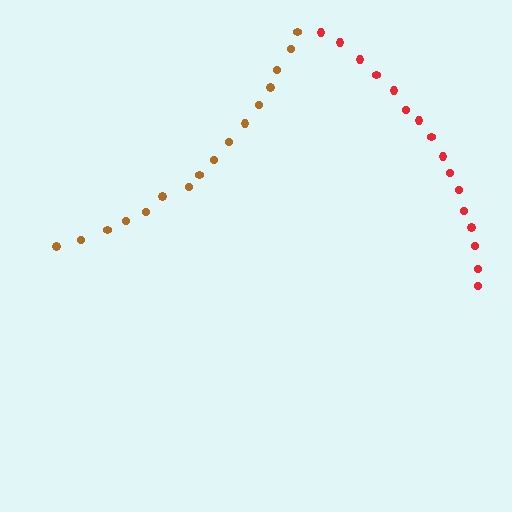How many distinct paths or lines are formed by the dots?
There are 2 distinct paths.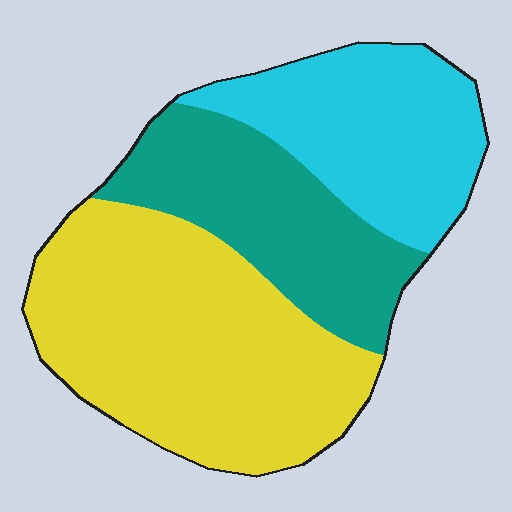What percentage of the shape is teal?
Teal takes up about one quarter (1/4) of the shape.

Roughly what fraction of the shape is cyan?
Cyan covers roughly 25% of the shape.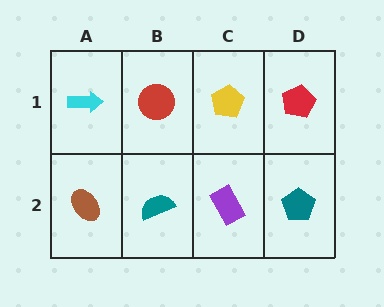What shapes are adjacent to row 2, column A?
A cyan arrow (row 1, column A), a teal semicircle (row 2, column B).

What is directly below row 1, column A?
A brown ellipse.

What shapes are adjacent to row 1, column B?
A teal semicircle (row 2, column B), a cyan arrow (row 1, column A), a yellow pentagon (row 1, column C).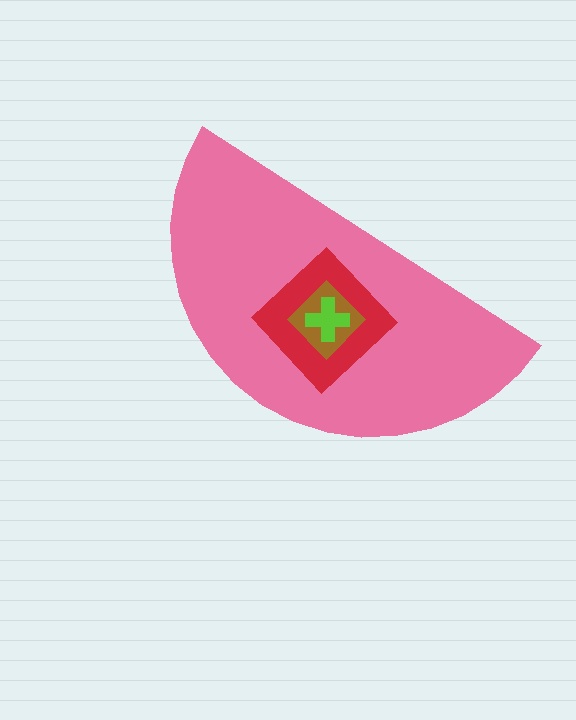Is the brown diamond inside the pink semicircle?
Yes.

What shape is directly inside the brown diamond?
The lime cross.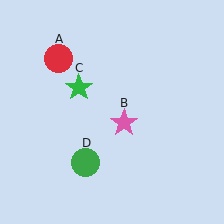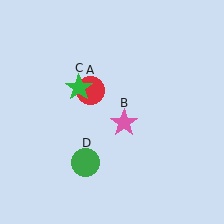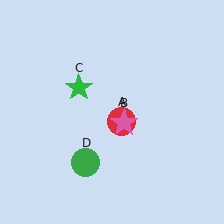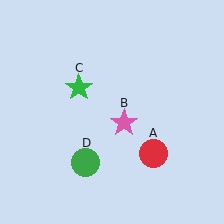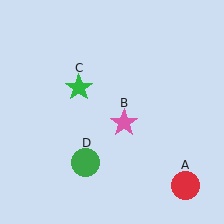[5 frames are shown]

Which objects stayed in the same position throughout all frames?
Pink star (object B) and green star (object C) and green circle (object D) remained stationary.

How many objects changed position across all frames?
1 object changed position: red circle (object A).